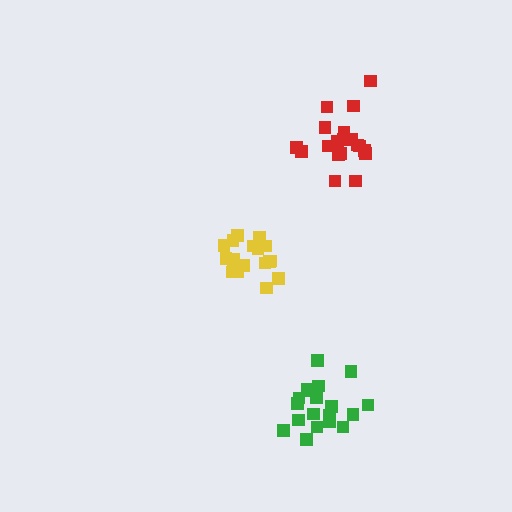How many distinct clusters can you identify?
There are 3 distinct clusters.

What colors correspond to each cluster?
The clusters are colored: yellow, green, red.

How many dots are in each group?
Group 1: 17 dots, Group 2: 19 dots, Group 3: 20 dots (56 total).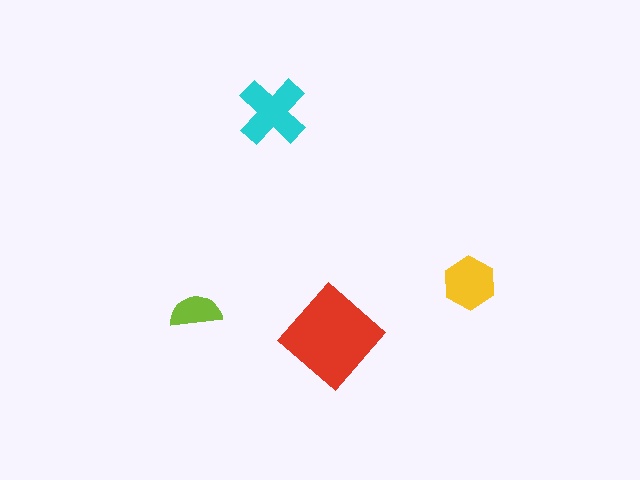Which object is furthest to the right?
The yellow hexagon is rightmost.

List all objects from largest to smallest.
The red diamond, the cyan cross, the yellow hexagon, the lime semicircle.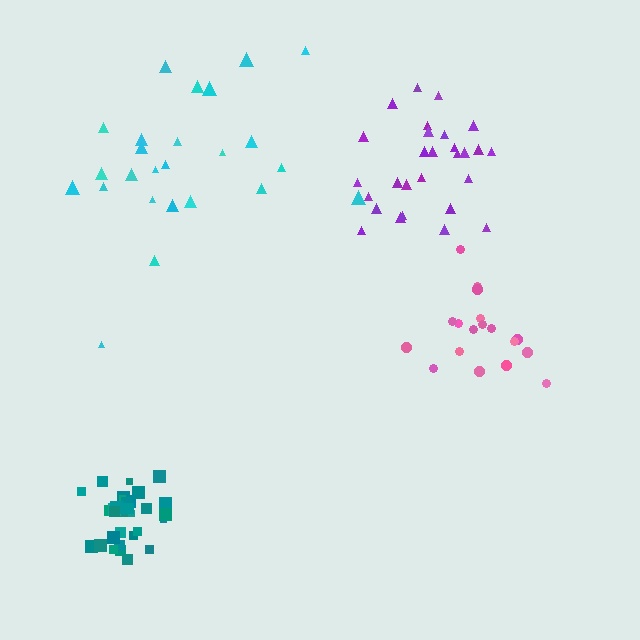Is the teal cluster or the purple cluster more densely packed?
Teal.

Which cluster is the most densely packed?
Teal.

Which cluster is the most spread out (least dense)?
Cyan.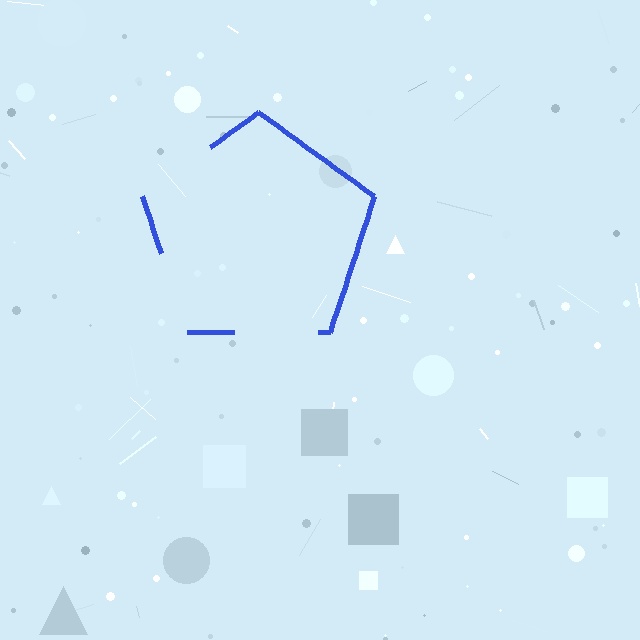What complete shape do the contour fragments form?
The contour fragments form a pentagon.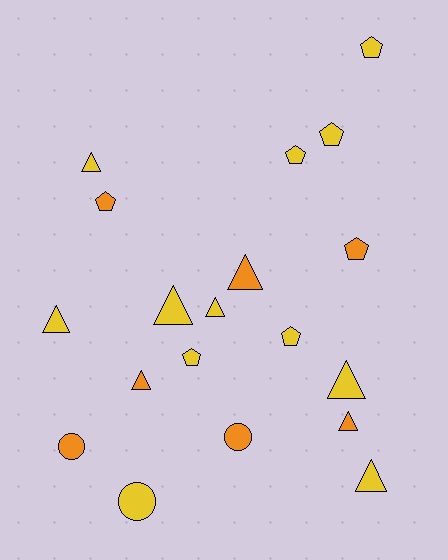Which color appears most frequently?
Yellow, with 12 objects.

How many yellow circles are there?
There is 1 yellow circle.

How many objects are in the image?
There are 19 objects.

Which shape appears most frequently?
Triangle, with 9 objects.